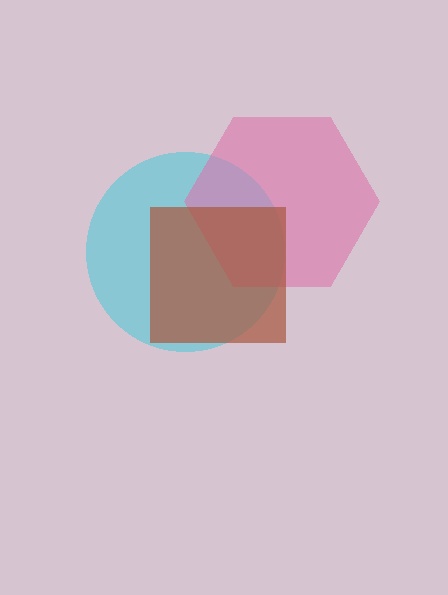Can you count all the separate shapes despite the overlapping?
Yes, there are 3 separate shapes.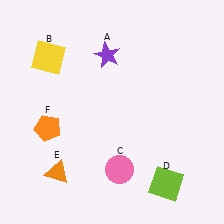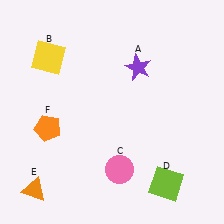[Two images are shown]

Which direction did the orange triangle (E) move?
The orange triangle (E) moved left.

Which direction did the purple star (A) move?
The purple star (A) moved right.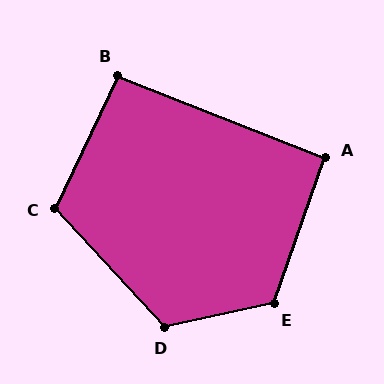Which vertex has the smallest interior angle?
A, at approximately 92 degrees.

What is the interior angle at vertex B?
Approximately 94 degrees (approximately right).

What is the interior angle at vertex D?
Approximately 120 degrees (obtuse).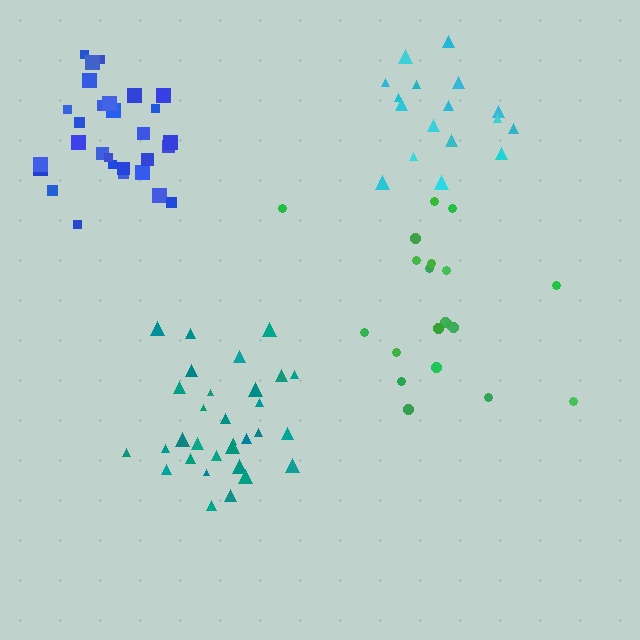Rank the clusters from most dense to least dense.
teal, cyan, blue, green.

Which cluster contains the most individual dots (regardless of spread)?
Teal (31).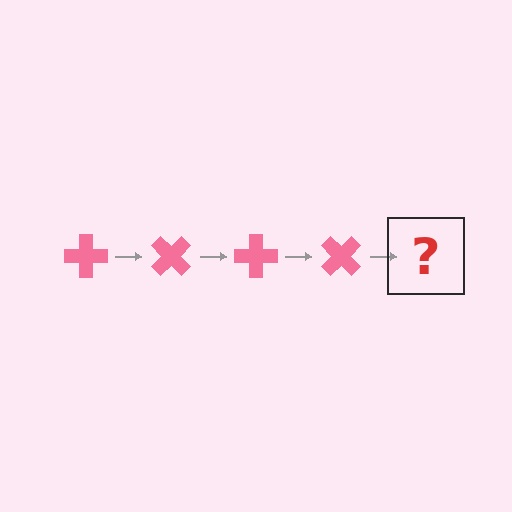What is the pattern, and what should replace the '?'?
The pattern is that the cross rotates 45 degrees each step. The '?' should be a pink cross rotated 180 degrees.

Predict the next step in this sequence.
The next step is a pink cross rotated 180 degrees.